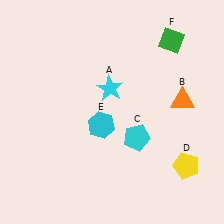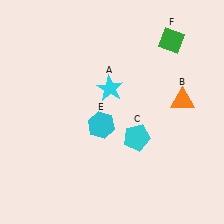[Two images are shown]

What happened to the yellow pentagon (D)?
The yellow pentagon (D) was removed in Image 2. It was in the bottom-right area of Image 1.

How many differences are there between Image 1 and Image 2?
There is 1 difference between the two images.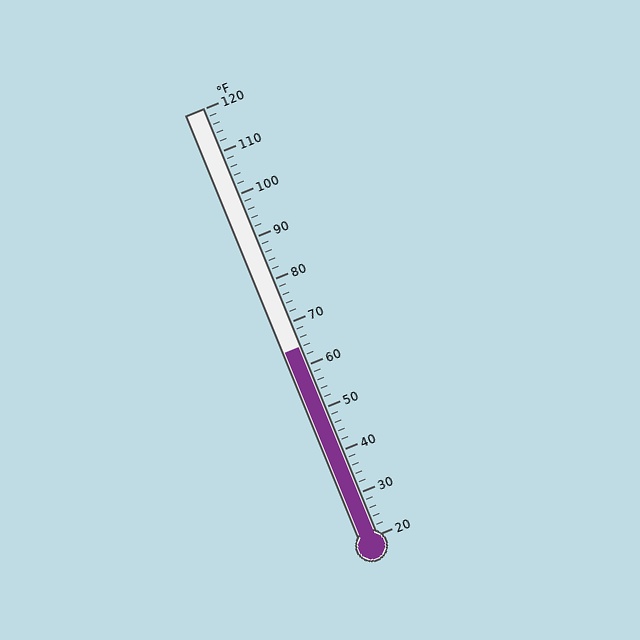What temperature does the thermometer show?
The thermometer shows approximately 64°F.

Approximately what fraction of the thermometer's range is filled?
The thermometer is filled to approximately 45% of its range.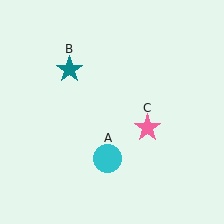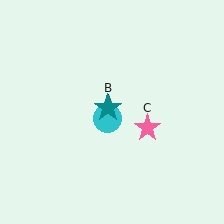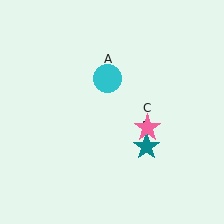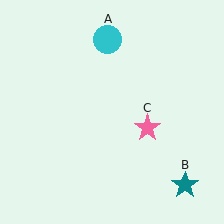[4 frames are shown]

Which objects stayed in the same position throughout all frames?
Pink star (object C) remained stationary.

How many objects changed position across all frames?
2 objects changed position: cyan circle (object A), teal star (object B).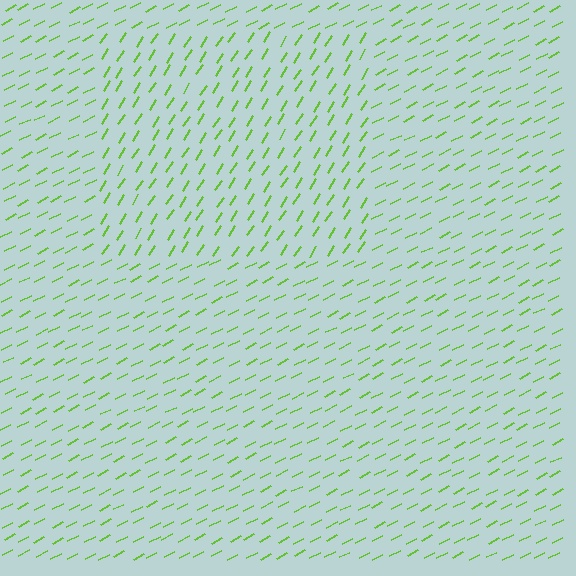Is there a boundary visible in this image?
Yes, there is a texture boundary formed by a change in line orientation.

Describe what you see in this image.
The image is filled with small lime line segments. A rectangle region in the image has lines oriented differently from the surrounding lines, creating a visible texture boundary.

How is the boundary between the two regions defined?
The boundary is defined purely by a change in line orientation (approximately 30 degrees difference). All lines are the same color and thickness.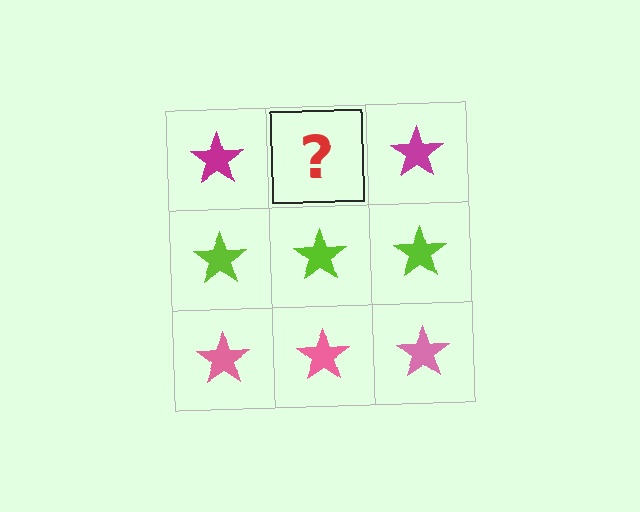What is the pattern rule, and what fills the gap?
The rule is that each row has a consistent color. The gap should be filled with a magenta star.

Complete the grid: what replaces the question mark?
The question mark should be replaced with a magenta star.